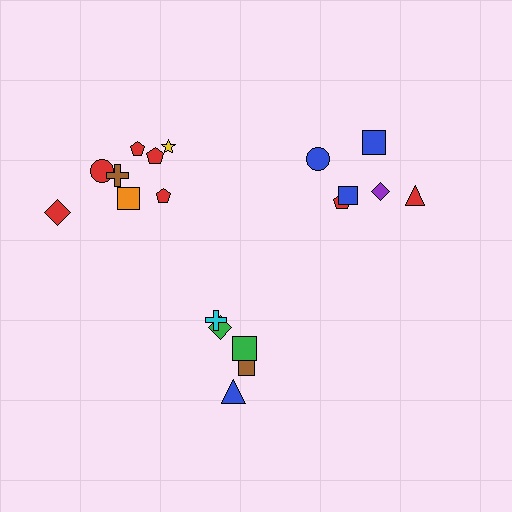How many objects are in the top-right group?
There are 6 objects.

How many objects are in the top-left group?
There are 8 objects.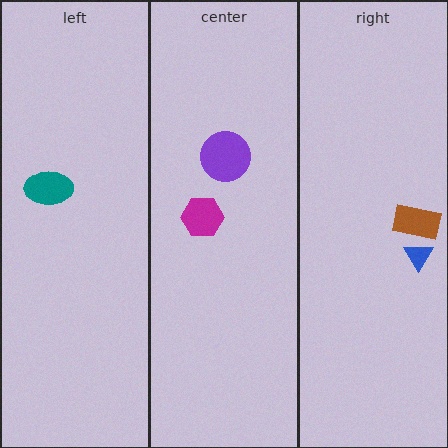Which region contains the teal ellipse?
The left region.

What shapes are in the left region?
The teal ellipse.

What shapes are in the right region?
The brown rectangle, the blue triangle.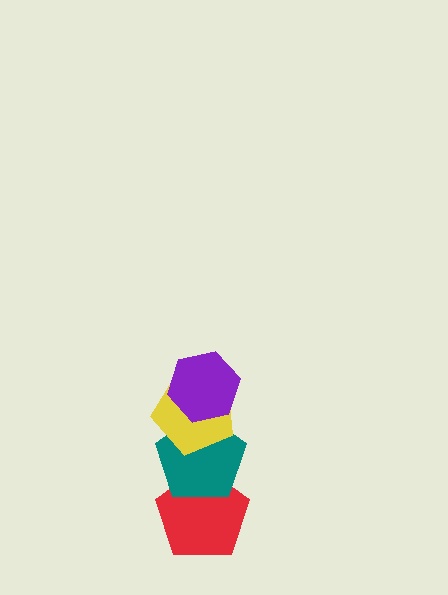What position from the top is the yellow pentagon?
The yellow pentagon is 2nd from the top.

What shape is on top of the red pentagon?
The teal pentagon is on top of the red pentagon.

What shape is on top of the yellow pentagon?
The purple hexagon is on top of the yellow pentagon.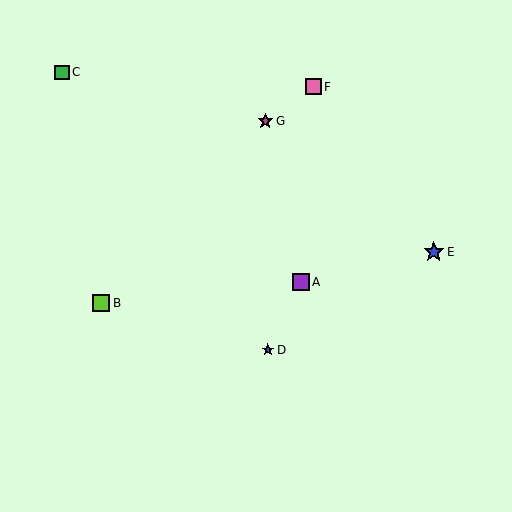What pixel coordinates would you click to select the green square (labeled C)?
Click at (62, 72) to select the green square C.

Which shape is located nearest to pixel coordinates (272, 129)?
The magenta star (labeled G) at (265, 121) is nearest to that location.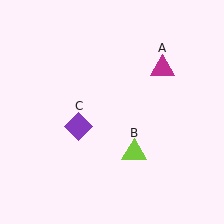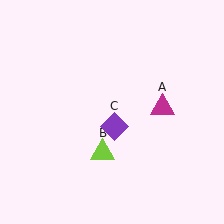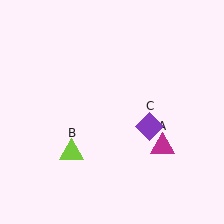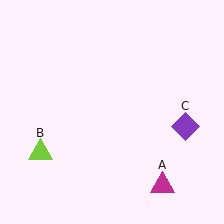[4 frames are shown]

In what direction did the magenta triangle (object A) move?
The magenta triangle (object A) moved down.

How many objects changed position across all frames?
3 objects changed position: magenta triangle (object A), lime triangle (object B), purple diamond (object C).